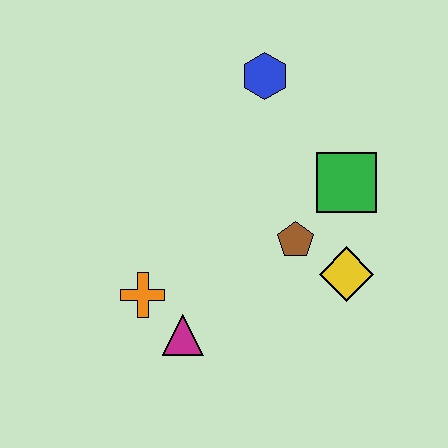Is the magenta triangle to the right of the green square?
No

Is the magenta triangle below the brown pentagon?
Yes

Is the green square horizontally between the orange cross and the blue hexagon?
No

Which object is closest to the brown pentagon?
The yellow diamond is closest to the brown pentagon.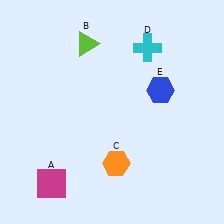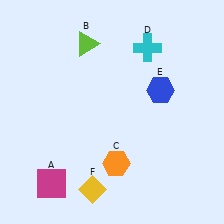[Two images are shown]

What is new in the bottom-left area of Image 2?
A yellow diamond (F) was added in the bottom-left area of Image 2.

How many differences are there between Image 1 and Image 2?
There is 1 difference between the two images.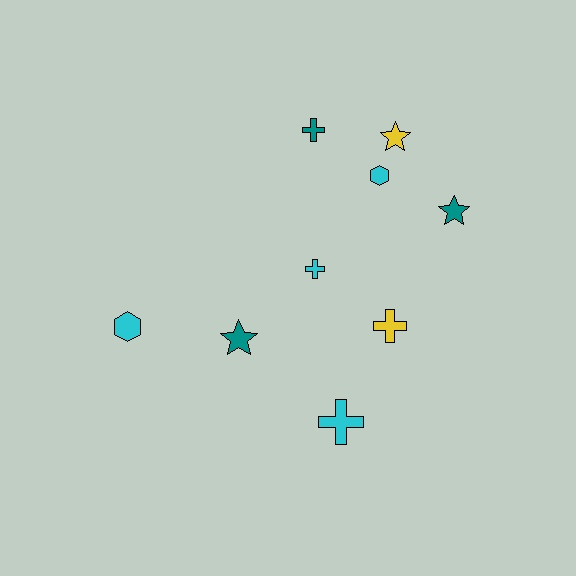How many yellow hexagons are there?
There are no yellow hexagons.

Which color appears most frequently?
Cyan, with 4 objects.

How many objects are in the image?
There are 9 objects.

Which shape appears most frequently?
Cross, with 4 objects.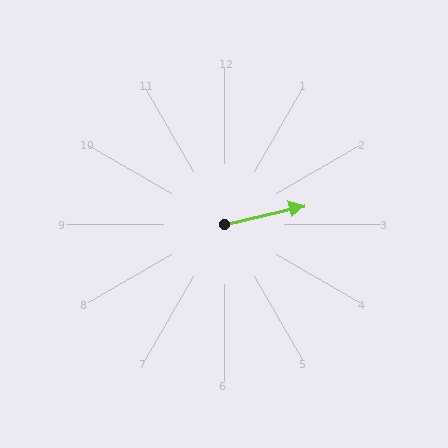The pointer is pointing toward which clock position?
Roughly 3 o'clock.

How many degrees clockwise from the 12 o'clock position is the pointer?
Approximately 77 degrees.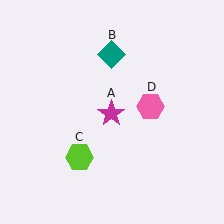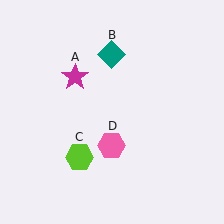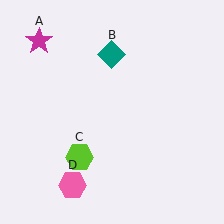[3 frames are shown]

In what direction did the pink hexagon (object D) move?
The pink hexagon (object D) moved down and to the left.